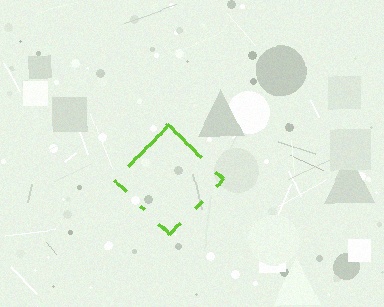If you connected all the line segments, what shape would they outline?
They would outline a diamond.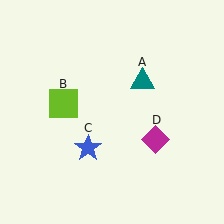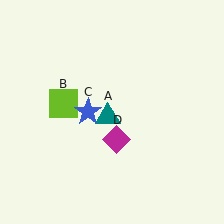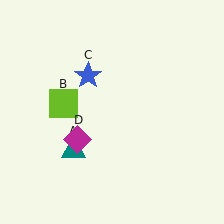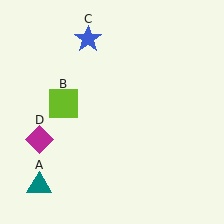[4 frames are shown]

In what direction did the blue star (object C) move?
The blue star (object C) moved up.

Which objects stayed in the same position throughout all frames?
Lime square (object B) remained stationary.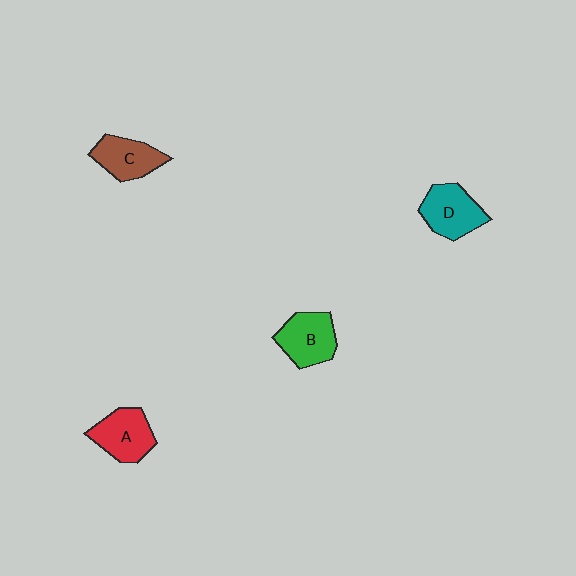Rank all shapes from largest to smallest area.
From largest to smallest: D (teal), A (red), B (green), C (brown).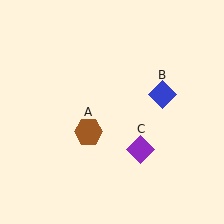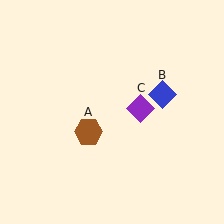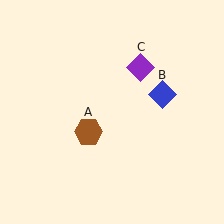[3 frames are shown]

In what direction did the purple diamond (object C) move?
The purple diamond (object C) moved up.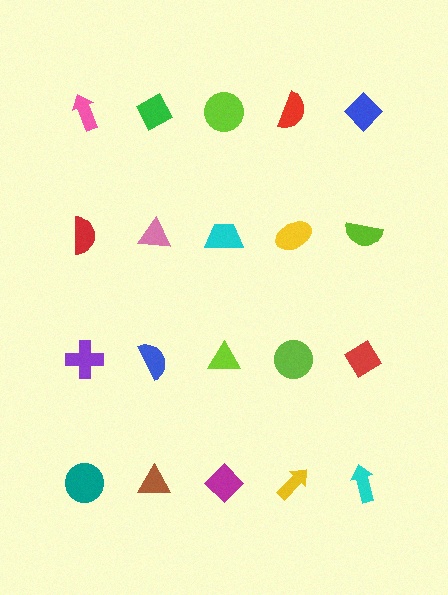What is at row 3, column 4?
A lime circle.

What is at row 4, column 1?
A teal circle.